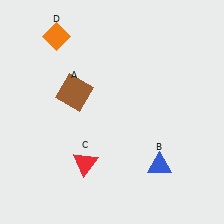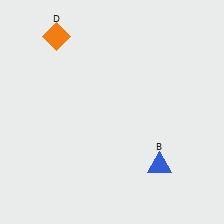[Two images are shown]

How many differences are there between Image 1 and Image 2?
There are 2 differences between the two images.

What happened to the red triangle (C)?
The red triangle (C) was removed in Image 2. It was in the bottom-left area of Image 1.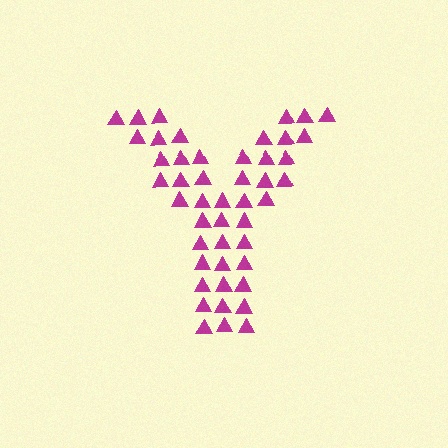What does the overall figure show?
The overall figure shows the letter Y.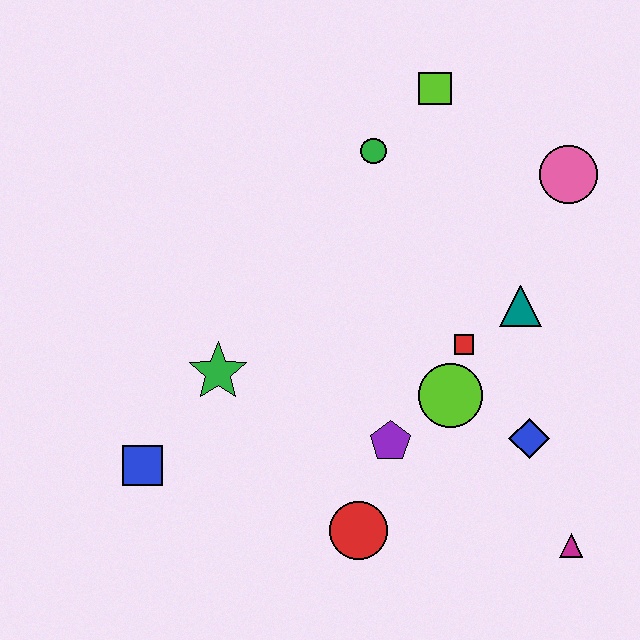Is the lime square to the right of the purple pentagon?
Yes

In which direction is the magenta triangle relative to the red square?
The magenta triangle is below the red square.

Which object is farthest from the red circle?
The lime square is farthest from the red circle.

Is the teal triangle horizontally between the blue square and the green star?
No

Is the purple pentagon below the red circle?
No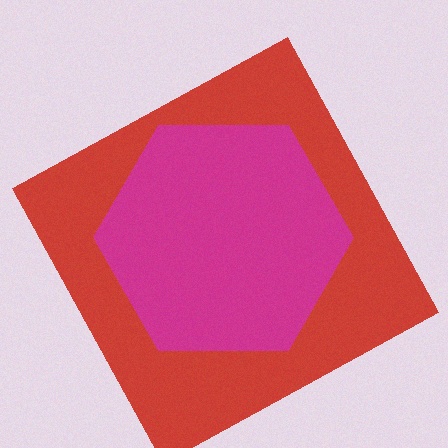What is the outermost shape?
The red square.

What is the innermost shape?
The magenta hexagon.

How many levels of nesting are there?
2.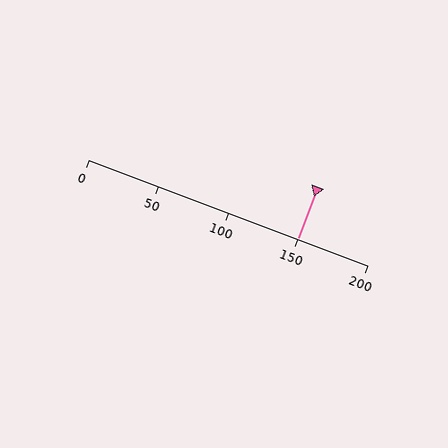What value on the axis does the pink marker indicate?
The marker indicates approximately 150.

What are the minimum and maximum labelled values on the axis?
The axis runs from 0 to 200.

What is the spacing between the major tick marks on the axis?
The major ticks are spaced 50 apart.